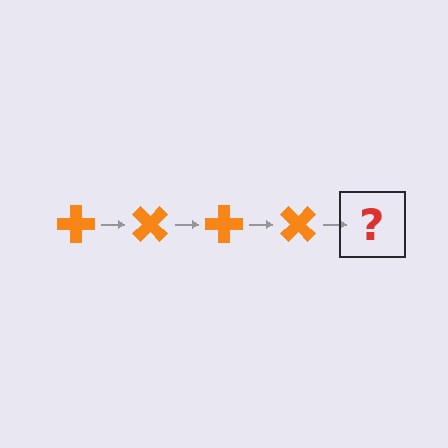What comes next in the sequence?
The next element should be an orange cross rotated 180 degrees.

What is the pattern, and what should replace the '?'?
The pattern is that the cross rotates 45 degrees each step. The '?' should be an orange cross rotated 180 degrees.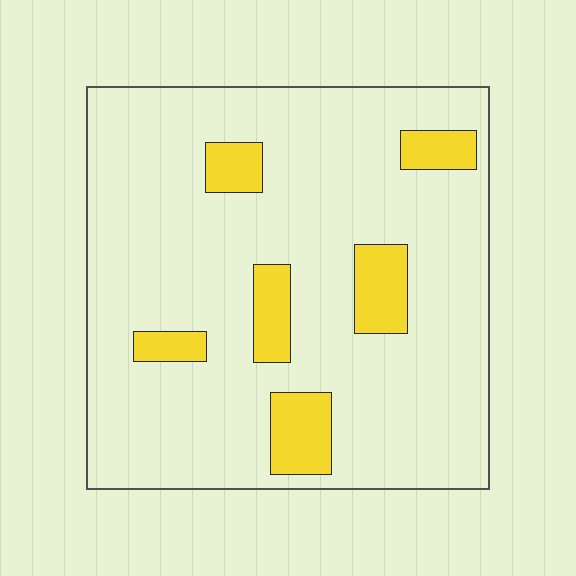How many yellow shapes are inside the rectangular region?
6.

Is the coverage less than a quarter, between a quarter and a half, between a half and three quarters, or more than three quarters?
Less than a quarter.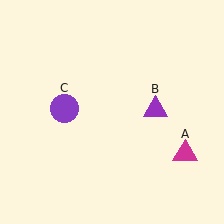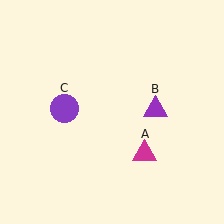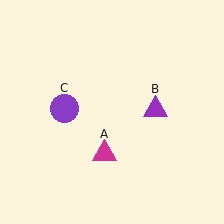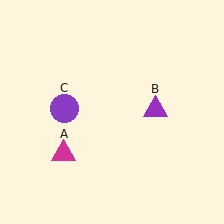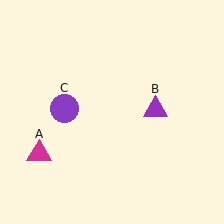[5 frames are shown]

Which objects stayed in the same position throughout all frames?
Purple triangle (object B) and purple circle (object C) remained stationary.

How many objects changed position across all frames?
1 object changed position: magenta triangle (object A).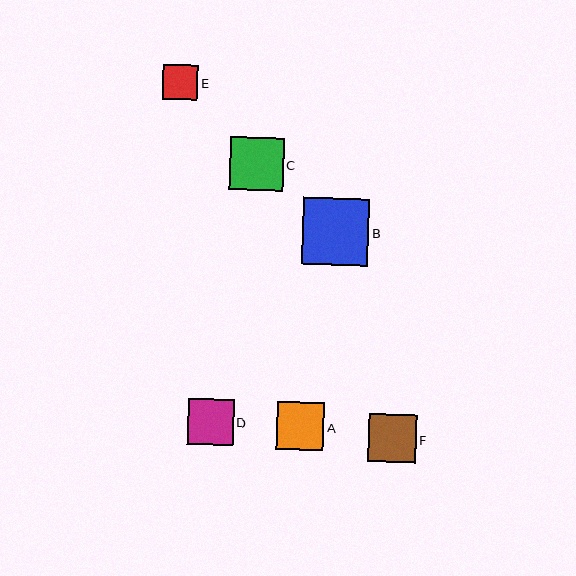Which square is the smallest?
Square E is the smallest with a size of approximately 36 pixels.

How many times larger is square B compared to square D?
Square B is approximately 1.5 times the size of square D.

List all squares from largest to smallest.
From largest to smallest: B, C, A, F, D, E.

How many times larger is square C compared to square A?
Square C is approximately 1.1 times the size of square A.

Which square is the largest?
Square B is the largest with a size of approximately 66 pixels.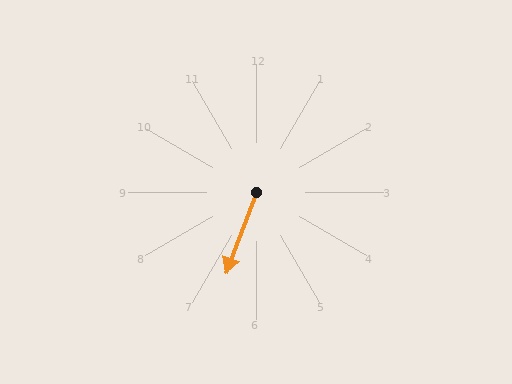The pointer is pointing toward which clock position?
Roughly 7 o'clock.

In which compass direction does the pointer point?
South.